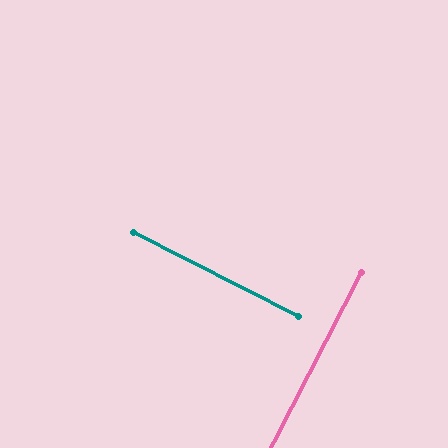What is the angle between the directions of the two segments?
Approximately 90 degrees.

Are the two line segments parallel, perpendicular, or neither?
Perpendicular — they meet at approximately 90°.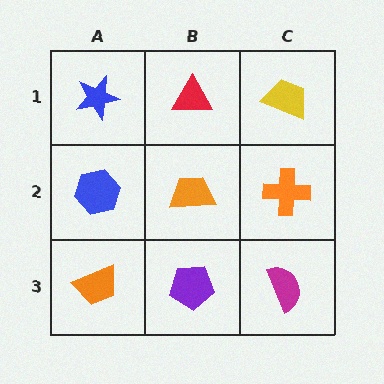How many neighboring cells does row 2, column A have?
3.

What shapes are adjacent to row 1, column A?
A blue hexagon (row 2, column A), a red triangle (row 1, column B).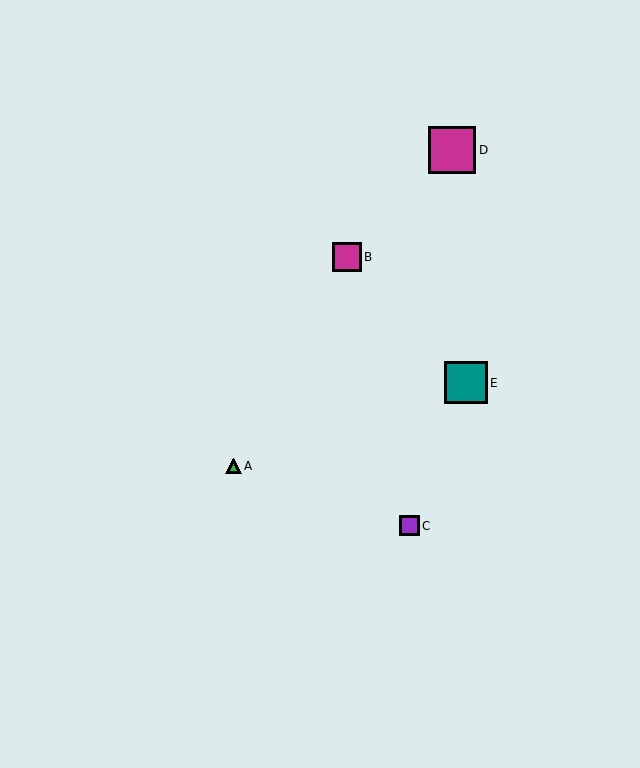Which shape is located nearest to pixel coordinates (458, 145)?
The magenta square (labeled D) at (452, 150) is nearest to that location.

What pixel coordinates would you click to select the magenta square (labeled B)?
Click at (347, 257) to select the magenta square B.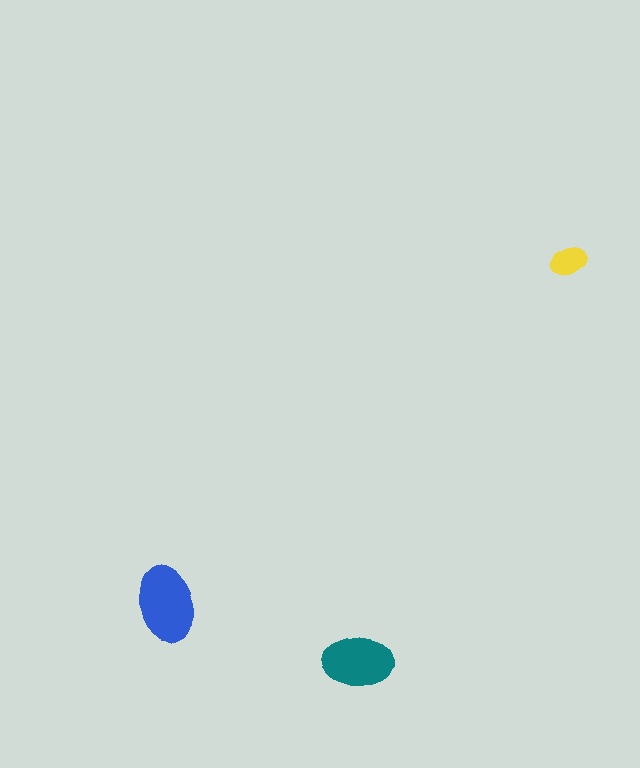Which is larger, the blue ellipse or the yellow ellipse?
The blue one.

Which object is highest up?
The yellow ellipse is topmost.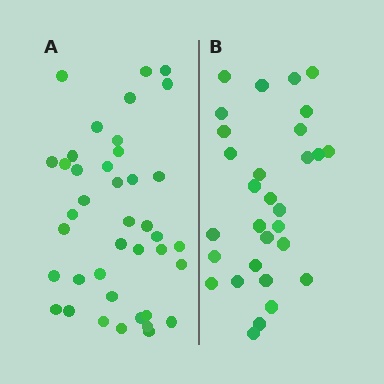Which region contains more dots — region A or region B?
Region A (the left region) has more dots.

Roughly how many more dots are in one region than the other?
Region A has roughly 10 or so more dots than region B.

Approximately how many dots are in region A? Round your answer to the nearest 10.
About 40 dots.